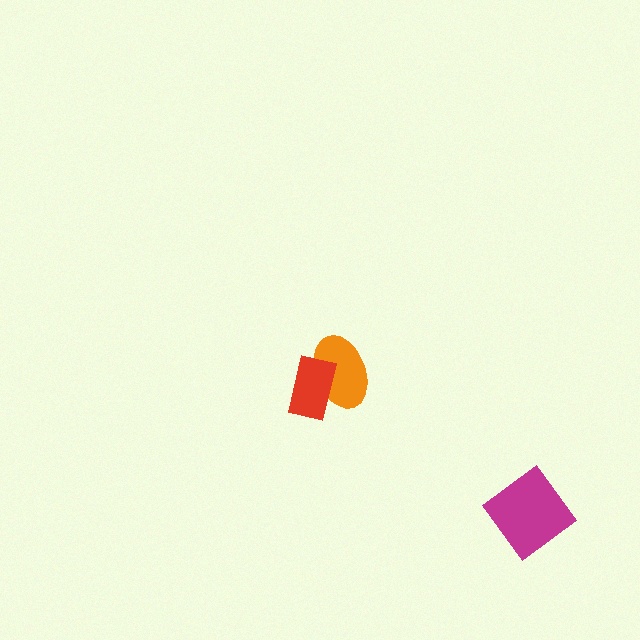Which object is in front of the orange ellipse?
The red rectangle is in front of the orange ellipse.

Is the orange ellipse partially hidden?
Yes, it is partially covered by another shape.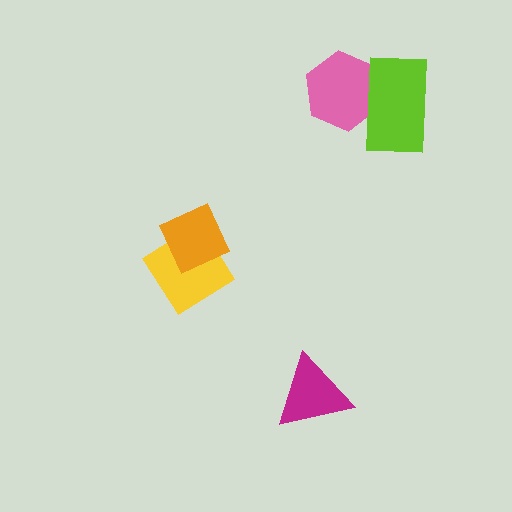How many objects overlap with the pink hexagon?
1 object overlaps with the pink hexagon.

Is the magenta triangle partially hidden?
No, no other shape covers it.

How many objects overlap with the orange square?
1 object overlaps with the orange square.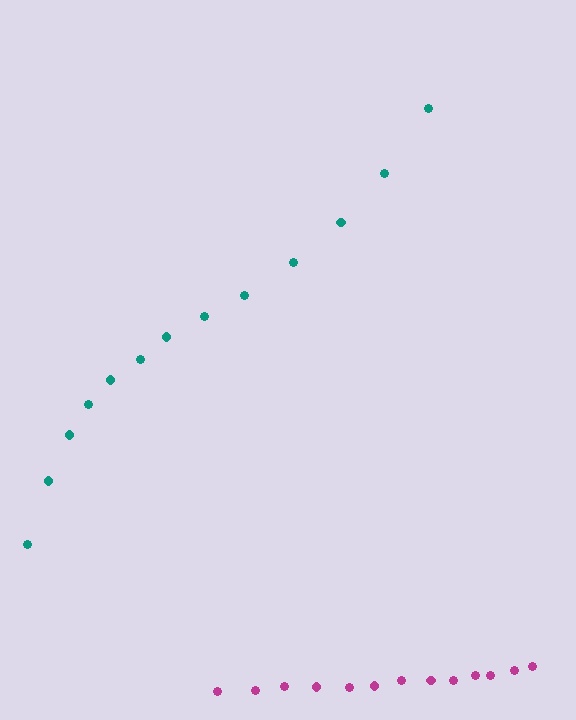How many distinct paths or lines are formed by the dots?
There are 2 distinct paths.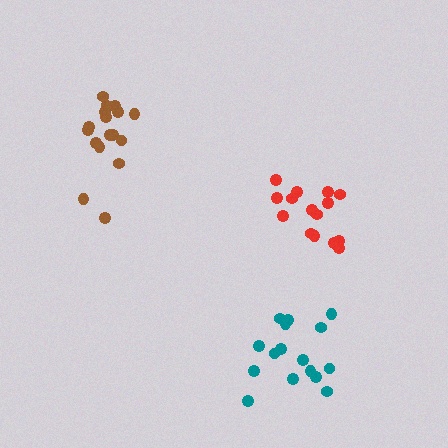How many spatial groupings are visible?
There are 3 spatial groupings.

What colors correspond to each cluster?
The clusters are colored: teal, red, brown.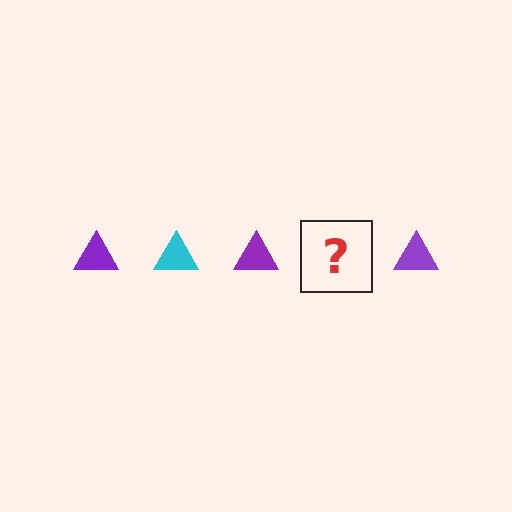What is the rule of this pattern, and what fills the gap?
The rule is that the pattern cycles through purple, cyan triangles. The gap should be filled with a cyan triangle.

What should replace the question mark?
The question mark should be replaced with a cyan triangle.